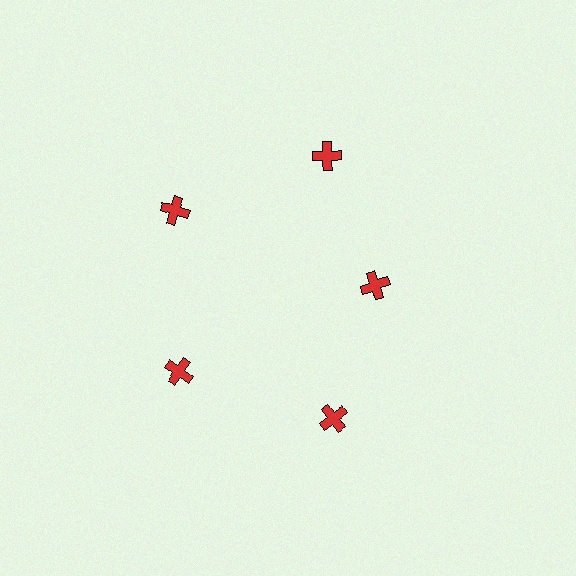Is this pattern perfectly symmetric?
No. The 5 red crosses are arranged in a ring, but one element near the 3 o'clock position is pulled inward toward the center, breaking the 5-fold rotational symmetry.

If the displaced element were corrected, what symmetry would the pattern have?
It would have 5-fold rotational symmetry — the pattern would map onto itself every 72 degrees.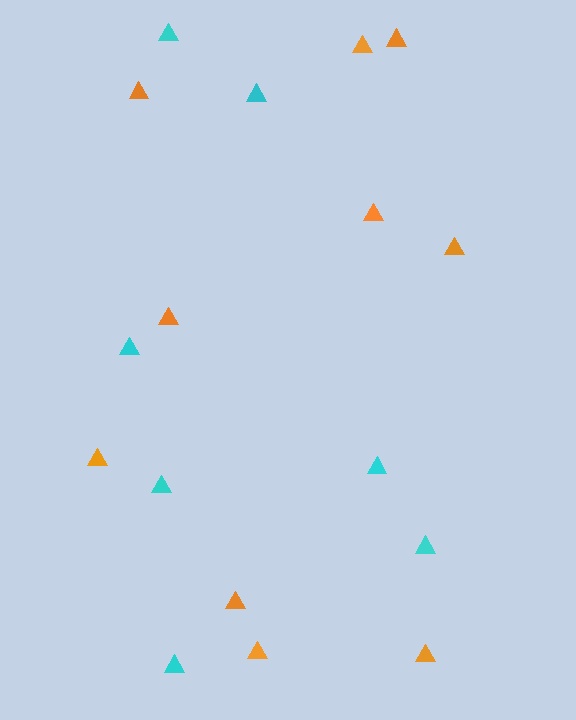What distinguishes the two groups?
There are 2 groups: one group of cyan triangles (7) and one group of orange triangles (10).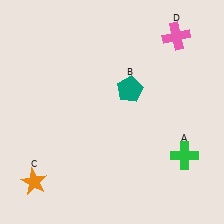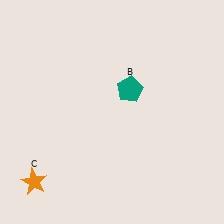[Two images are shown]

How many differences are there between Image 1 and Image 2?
There are 2 differences between the two images.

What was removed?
The green cross (A), the pink cross (D) were removed in Image 2.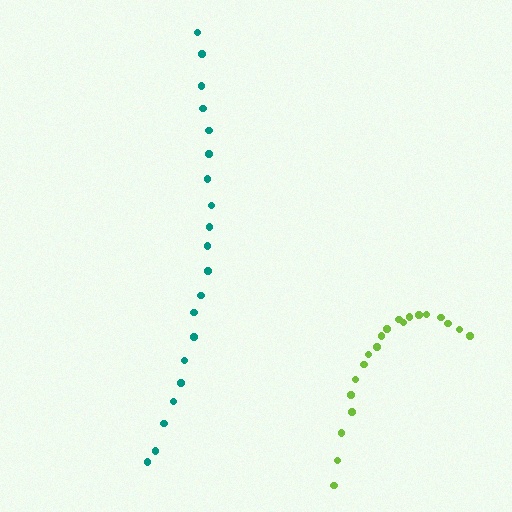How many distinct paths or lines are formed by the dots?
There are 2 distinct paths.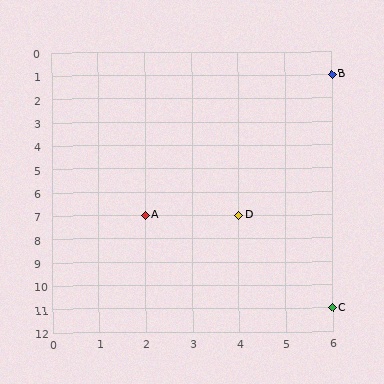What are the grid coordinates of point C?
Point C is at grid coordinates (6, 11).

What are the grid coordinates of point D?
Point D is at grid coordinates (4, 7).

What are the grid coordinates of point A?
Point A is at grid coordinates (2, 7).